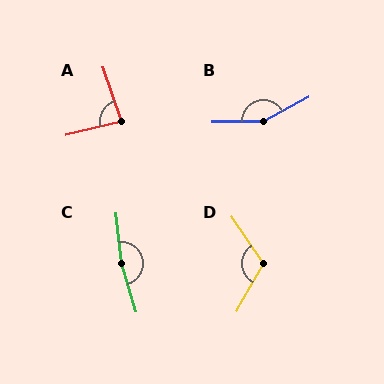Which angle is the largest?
C, at approximately 170 degrees.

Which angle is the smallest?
A, at approximately 84 degrees.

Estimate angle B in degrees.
Approximately 152 degrees.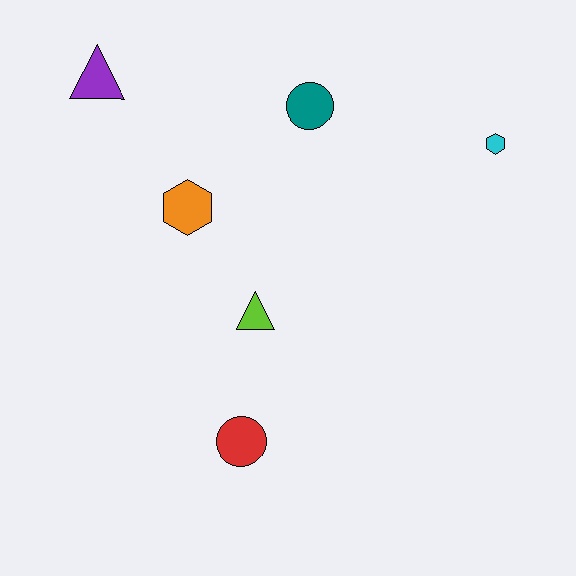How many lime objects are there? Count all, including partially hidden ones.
There is 1 lime object.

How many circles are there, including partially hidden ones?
There are 2 circles.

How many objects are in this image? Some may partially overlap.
There are 6 objects.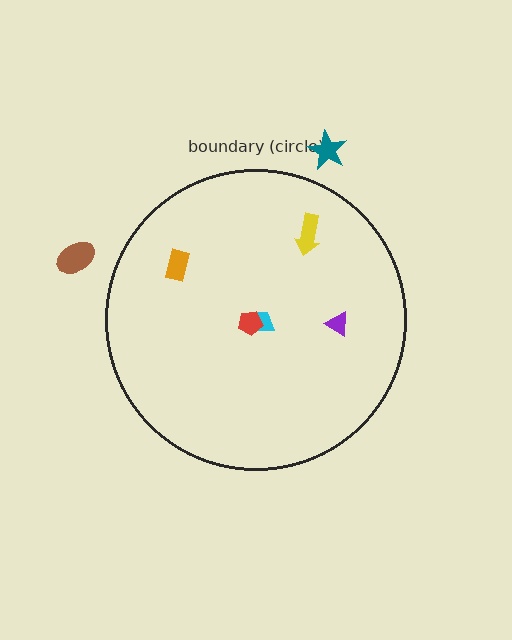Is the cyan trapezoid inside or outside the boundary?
Inside.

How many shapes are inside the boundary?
5 inside, 2 outside.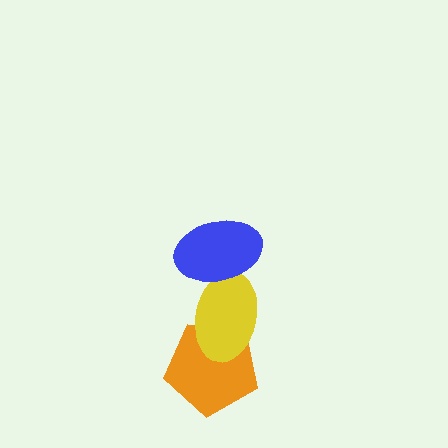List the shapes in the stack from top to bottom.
From top to bottom: the blue ellipse, the yellow ellipse, the orange pentagon.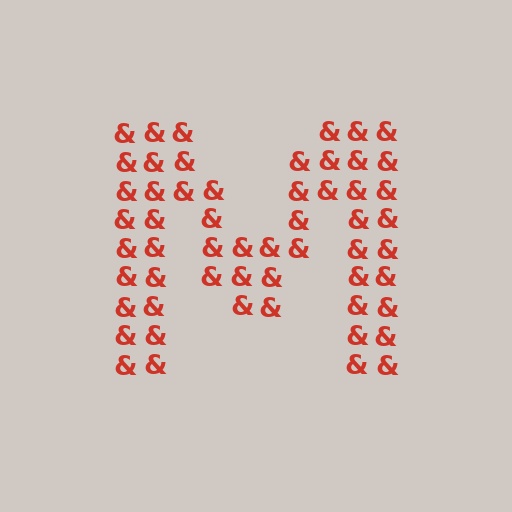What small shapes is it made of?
It is made of small ampersands.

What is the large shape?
The large shape is the letter M.